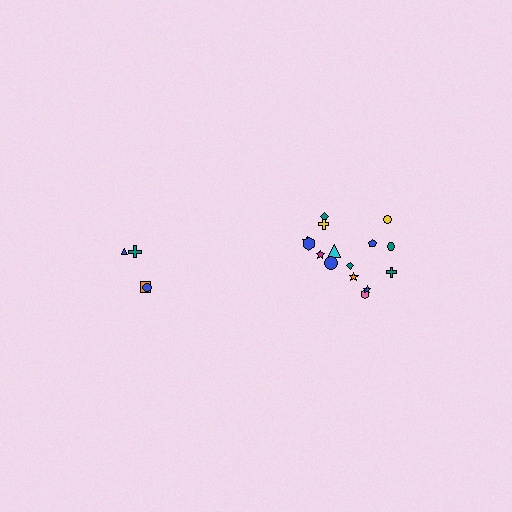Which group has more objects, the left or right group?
The right group.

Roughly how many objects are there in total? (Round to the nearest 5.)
Roughly 20 objects in total.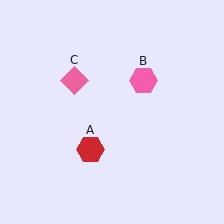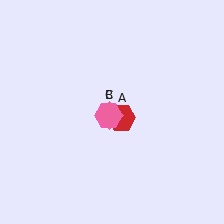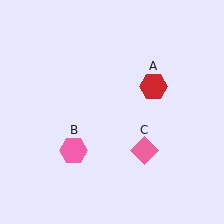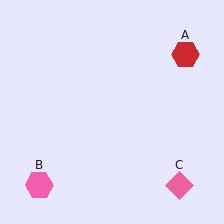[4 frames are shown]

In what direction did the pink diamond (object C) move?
The pink diamond (object C) moved down and to the right.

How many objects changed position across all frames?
3 objects changed position: red hexagon (object A), pink hexagon (object B), pink diamond (object C).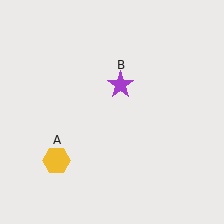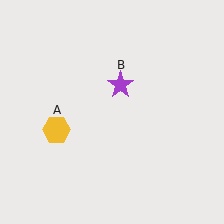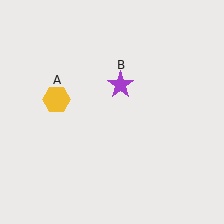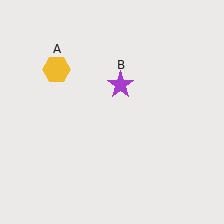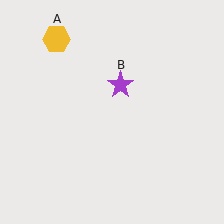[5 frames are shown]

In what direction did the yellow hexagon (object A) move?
The yellow hexagon (object A) moved up.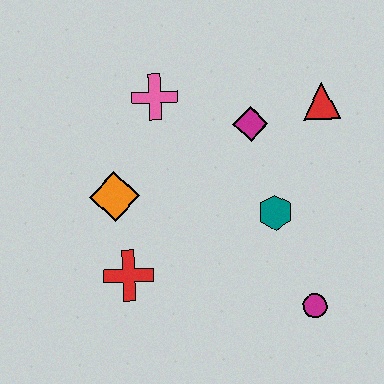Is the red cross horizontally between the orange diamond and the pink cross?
Yes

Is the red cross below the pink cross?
Yes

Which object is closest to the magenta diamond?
The red triangle is closest to the magenta diamond.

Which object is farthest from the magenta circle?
The pink cross is farthest from the magenta circle.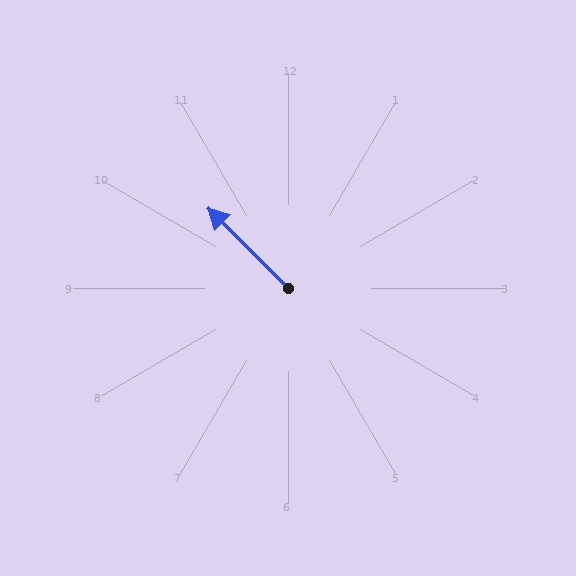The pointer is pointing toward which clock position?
Roughly 10 o'clock.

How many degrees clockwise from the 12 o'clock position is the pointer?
Approximately 315 degrees.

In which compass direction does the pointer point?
Northwest.